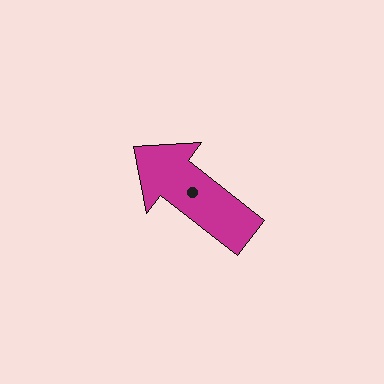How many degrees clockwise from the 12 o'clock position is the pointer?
Approximately 308 degrees.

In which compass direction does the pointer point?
Northwest.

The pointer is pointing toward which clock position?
Roughly 10 o'clock.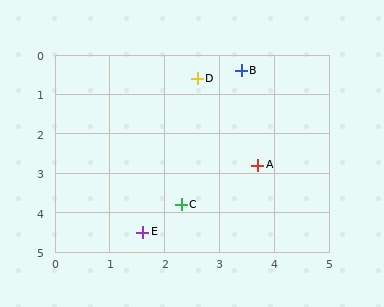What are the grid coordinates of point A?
Point A is at approximately (3.7, 2.8).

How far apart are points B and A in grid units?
Points B and A are about 2.4 grid units apart.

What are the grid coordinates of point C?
Point C is at approximately (2.3, 3.8).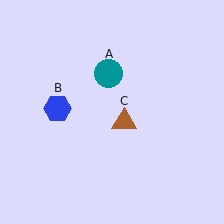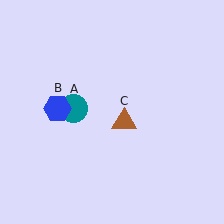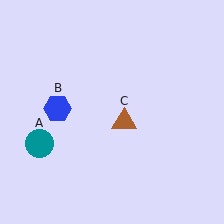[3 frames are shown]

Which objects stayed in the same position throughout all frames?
Blue hexagon (object B) and brown triangle (object C) remained stationary.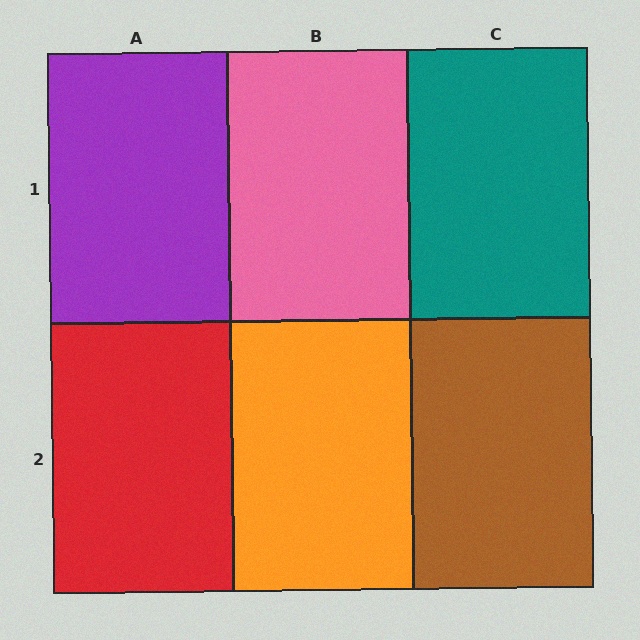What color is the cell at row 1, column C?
Teal.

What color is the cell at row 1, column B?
Pink.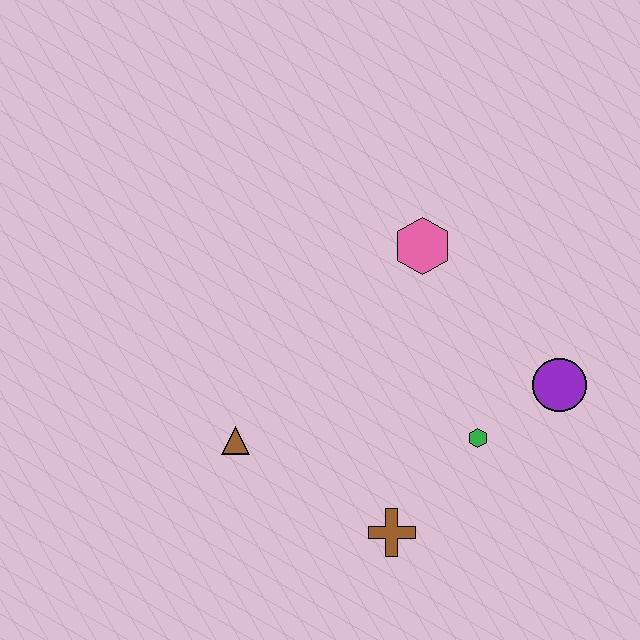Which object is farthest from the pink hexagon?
The brown cross is farthest from the pink hexagon.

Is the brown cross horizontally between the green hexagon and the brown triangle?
Yes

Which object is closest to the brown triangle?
The brown cross is closest to the brown triangle.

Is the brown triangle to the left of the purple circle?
Yes